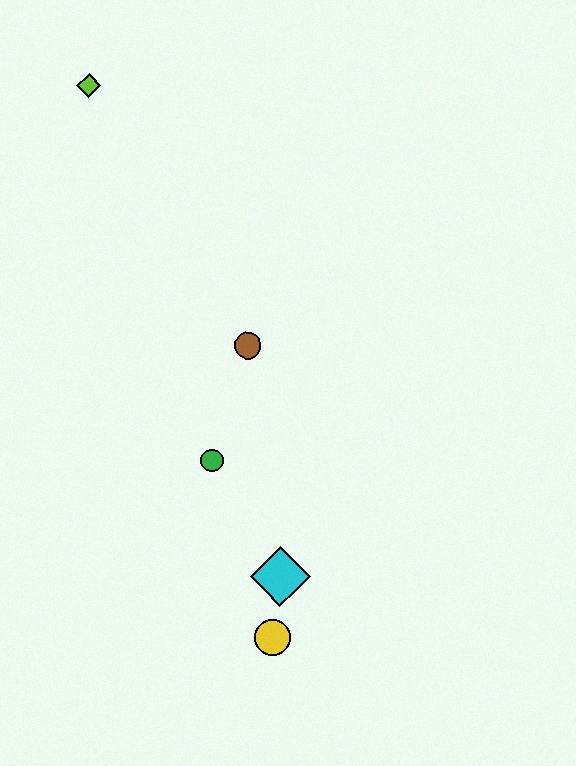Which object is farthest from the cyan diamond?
The lime diamond is farthest from the cyan diamond.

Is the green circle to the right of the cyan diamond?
No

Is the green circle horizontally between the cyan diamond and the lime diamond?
Yes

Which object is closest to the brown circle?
The green circle is closest to the brown circle.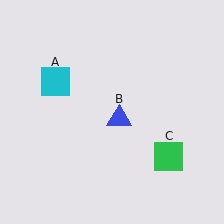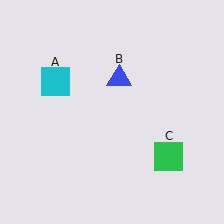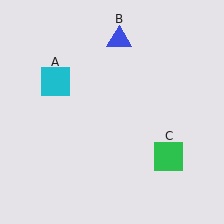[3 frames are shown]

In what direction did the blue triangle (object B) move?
The blue triangle (object B) moved up.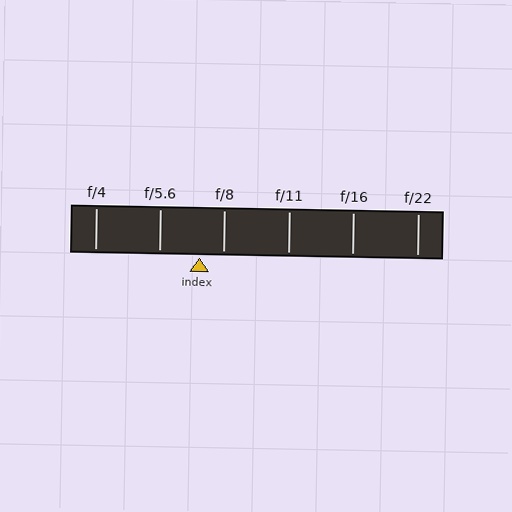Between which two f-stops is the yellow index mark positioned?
The index mark is between f/5.6 and f/8.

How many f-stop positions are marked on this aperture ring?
There are 6 f-stop positions marked.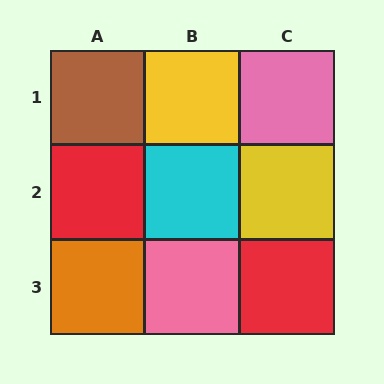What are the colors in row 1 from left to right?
Brown, yellow, pink.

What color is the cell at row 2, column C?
Yellow.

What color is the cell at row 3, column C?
Red.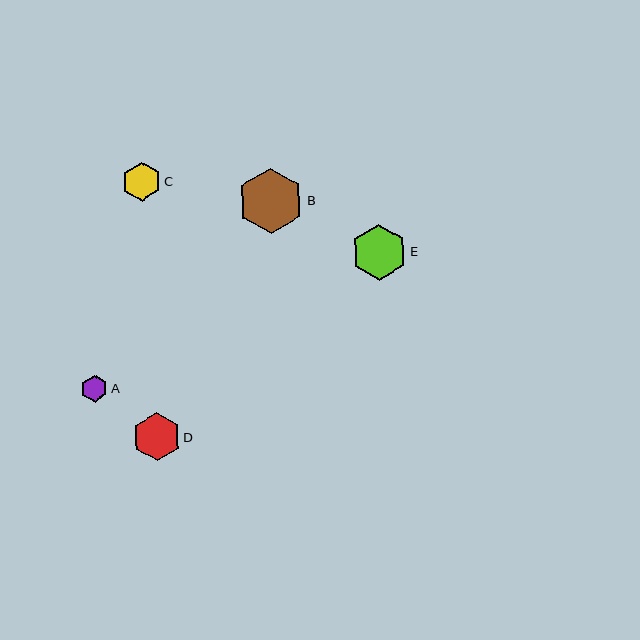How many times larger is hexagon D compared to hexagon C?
Hexagon D is approximately 1.2 times the size of hexagon C.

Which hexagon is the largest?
Hexagon B is the largest with a size of approximately 65 pixels.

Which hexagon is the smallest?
Hexagon A is the smallest with a size of approximately 27 pixels.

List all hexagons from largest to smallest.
From largest to smallest: B, E, D, C, A.